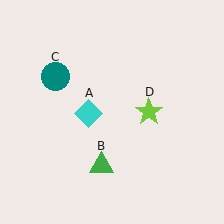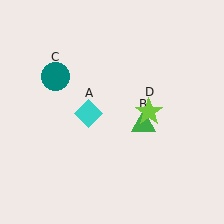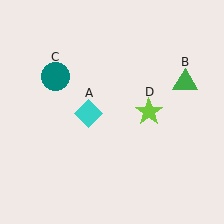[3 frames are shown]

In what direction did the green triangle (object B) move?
The green triangle (object B) moved up and to the right.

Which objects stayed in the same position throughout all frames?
Cyan diamond (object A) and teal circle (object C) and lime star (object D) remained stationary.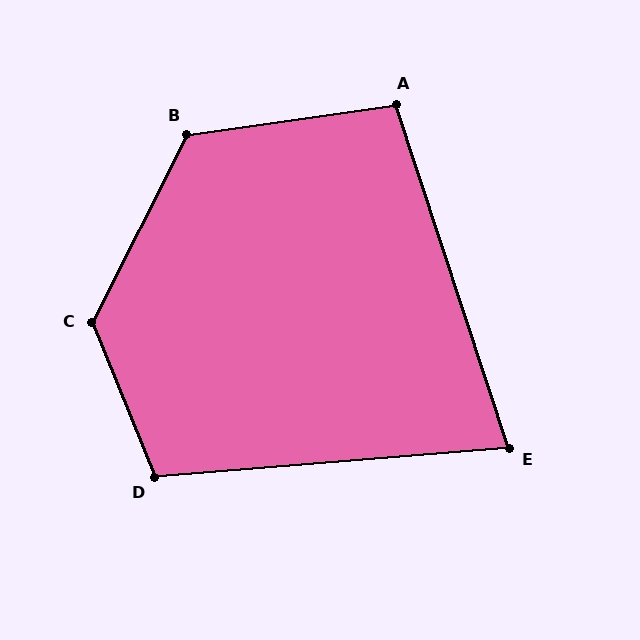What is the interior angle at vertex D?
Approximately 107 degrees (obtuse).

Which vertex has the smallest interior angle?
E, at approximately 76 degrees.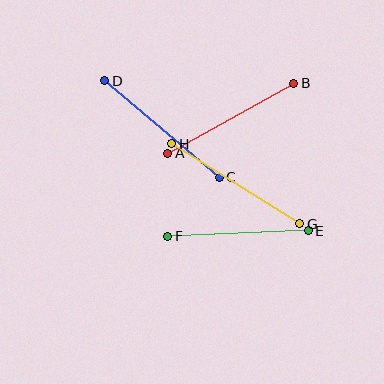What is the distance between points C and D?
The distance is approximately 150 pixels.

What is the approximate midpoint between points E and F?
The midpoint is at approximately (238, 234) pixels.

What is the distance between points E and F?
The distance is approximately 140 pixels.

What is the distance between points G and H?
The distance is approximately 151 pixels.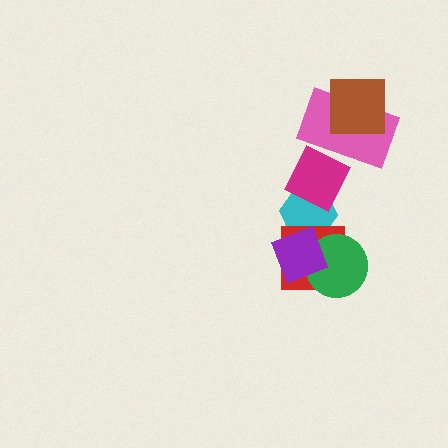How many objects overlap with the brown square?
1 object overlaps with the brown square.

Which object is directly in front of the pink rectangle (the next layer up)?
The magenta diamond is directly in front of the pink rectangle.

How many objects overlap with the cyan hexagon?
3 objects overlap with the cyan hexagon.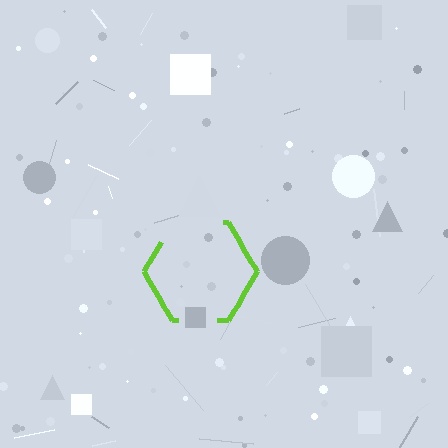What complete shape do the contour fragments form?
The contour fragments form a hexagon.